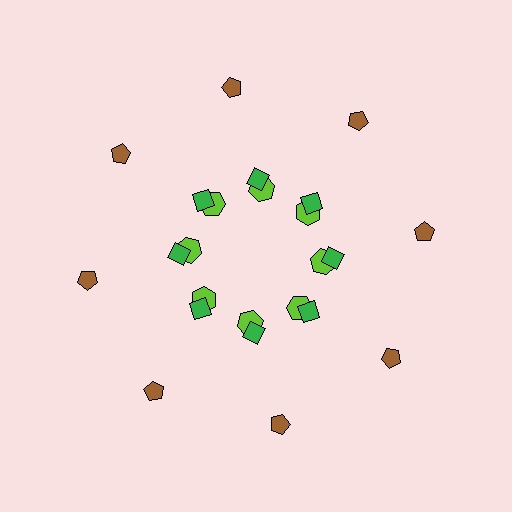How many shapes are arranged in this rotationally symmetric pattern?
There are 24 shapes, arranged in 8 groups of 3.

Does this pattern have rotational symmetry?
Yes, this pattern has 8-fold rotational symmetry. It looks the same after rotating 45 degrees around the center.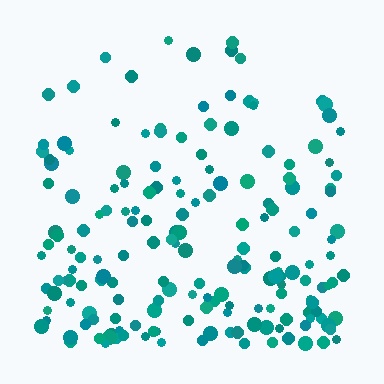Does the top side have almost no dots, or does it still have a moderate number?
Still a moderate number, just noticeably fewer than the bottom.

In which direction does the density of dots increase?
From top to bottom, with the bottom side densest.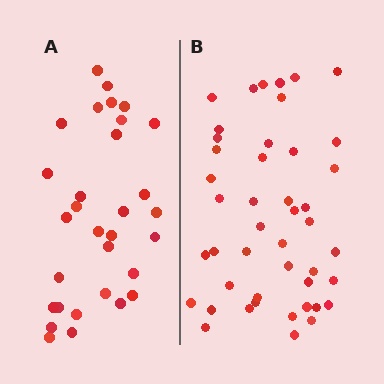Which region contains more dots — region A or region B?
Region B (the right region) has more dots.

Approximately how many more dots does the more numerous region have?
Region B has approximately 15 more dots than region A.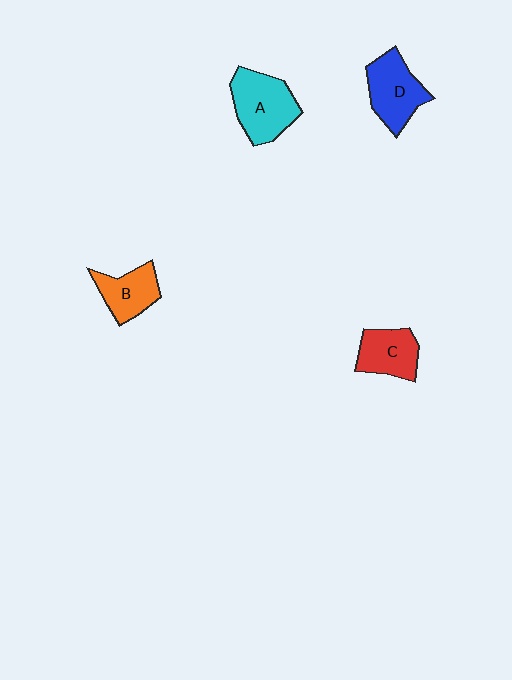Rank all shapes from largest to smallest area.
From largest to smallest: A (cyan), D (blue), C (red), B (orange).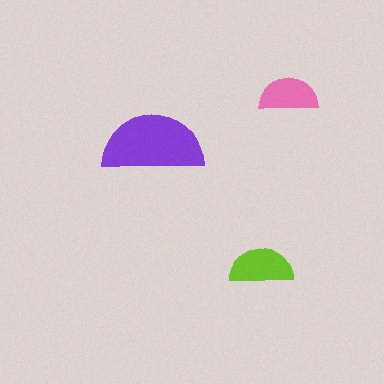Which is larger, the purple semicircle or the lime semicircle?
The purple one.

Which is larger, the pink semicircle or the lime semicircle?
The lime one.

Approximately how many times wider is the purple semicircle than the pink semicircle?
About 1.5 times wider.